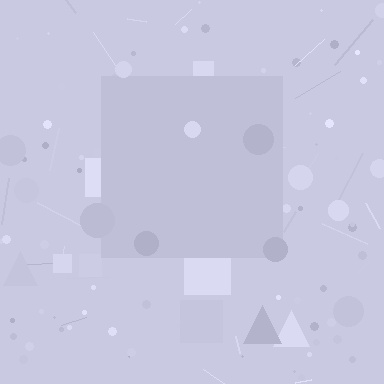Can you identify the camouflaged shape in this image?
The camouflaged shape is a square.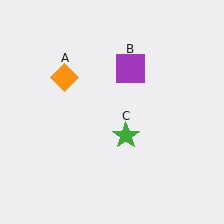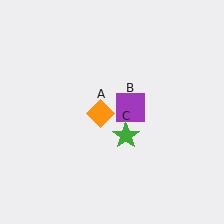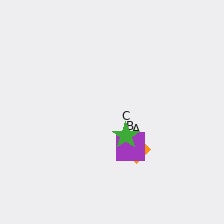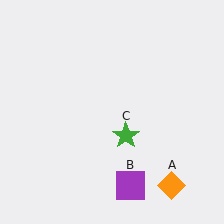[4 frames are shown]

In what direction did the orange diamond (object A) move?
The orange diamond (object A) moved down and to the right.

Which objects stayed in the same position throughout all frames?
Green star (object C) remained stationary.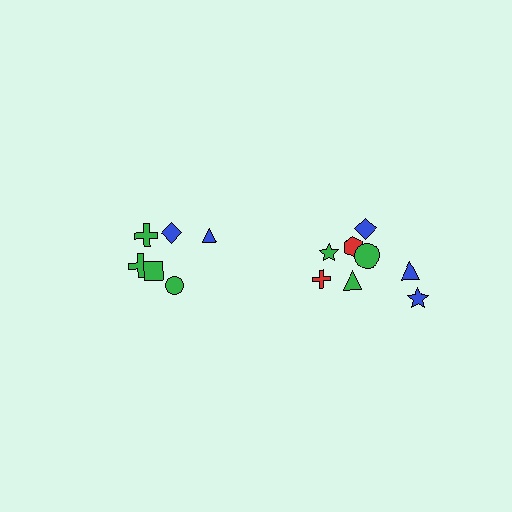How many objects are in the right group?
There are 8 objects.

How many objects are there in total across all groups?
There are 14 objects.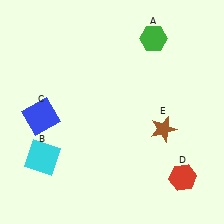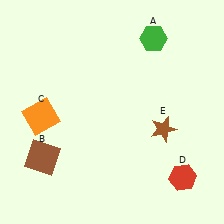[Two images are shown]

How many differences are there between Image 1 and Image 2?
There are 2 differences between the two images.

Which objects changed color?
B changed from cyan to brown. C changed from blue to orange.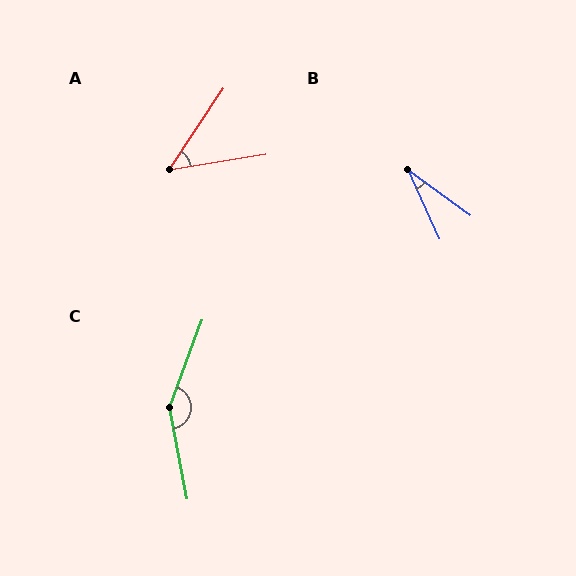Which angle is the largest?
C, at approximately 149 degrees.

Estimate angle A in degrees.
Approximately 47 degrees.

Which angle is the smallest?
B, at approximately 30 degrees.